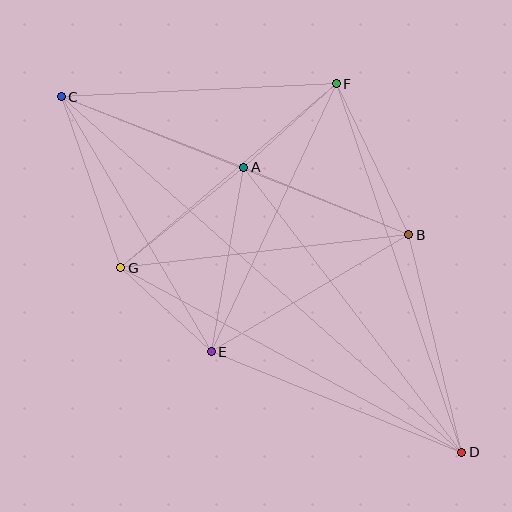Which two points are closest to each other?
Points E and G are closest to each other.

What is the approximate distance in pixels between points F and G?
The distance between F and G is approximately 283 pixels.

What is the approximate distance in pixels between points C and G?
The distance between C and G is approximately 181 pixels.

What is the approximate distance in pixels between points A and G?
The distance between A and G is approximately 159 pixels.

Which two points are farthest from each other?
Points C and D are farthest from each other.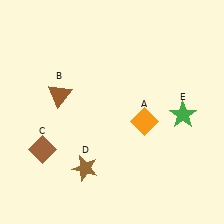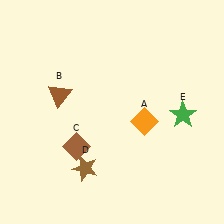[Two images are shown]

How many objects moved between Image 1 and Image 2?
1 object moved between the two images.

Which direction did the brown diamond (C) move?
The brown diamond (C) moved right.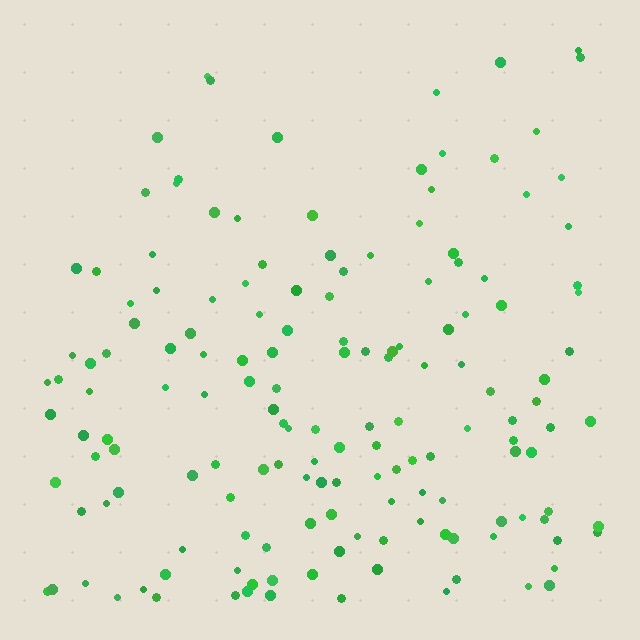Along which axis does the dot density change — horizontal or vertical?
Vertical.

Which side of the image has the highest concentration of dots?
The bottom.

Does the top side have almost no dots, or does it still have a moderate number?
Still a moderate number, just noticeably fewer than the bottom.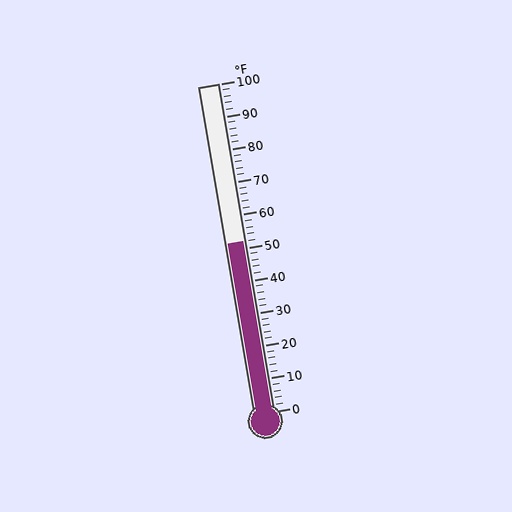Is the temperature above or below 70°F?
The temperature is below 70°F.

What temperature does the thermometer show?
The thermometer shows approximately 52°F.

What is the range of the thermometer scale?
The thermometer scale ranges from 0°F to 100°F.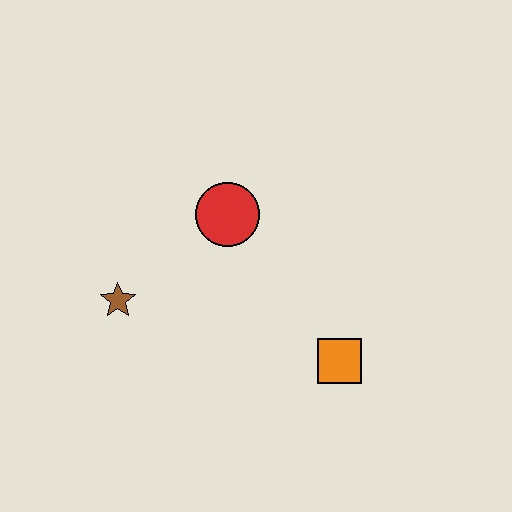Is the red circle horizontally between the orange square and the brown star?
Yes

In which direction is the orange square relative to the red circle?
The orange square is below the red circle.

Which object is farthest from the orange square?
The brown star is farthest from the orange square.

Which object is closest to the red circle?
The brown star is closest to the red circle.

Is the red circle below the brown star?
No